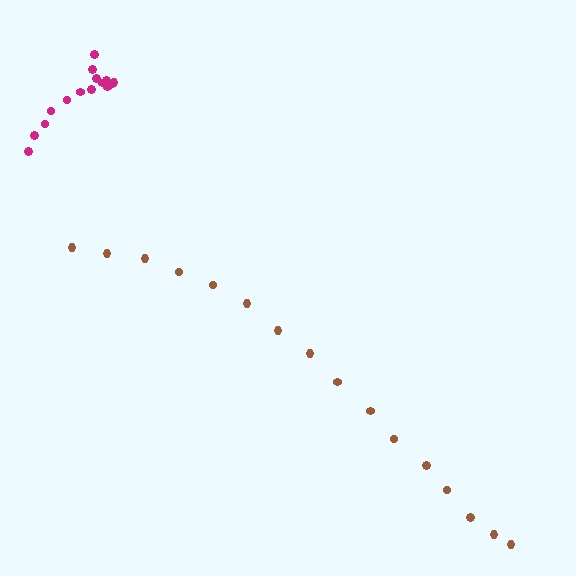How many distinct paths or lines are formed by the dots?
There are 2 distinct paths.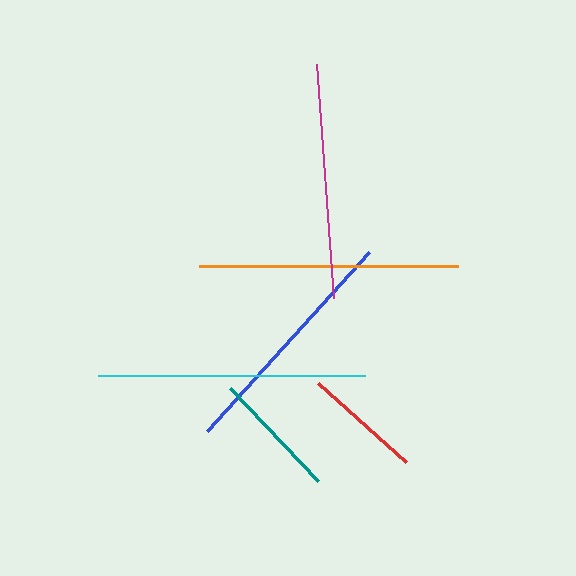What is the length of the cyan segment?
The cyan segment is approximately 267 pixels long.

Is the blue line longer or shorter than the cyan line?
The cyan line is longer than the blue line.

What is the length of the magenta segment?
The magenta segment is approximately 235 pixels long.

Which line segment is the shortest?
The red line is the shortest at approximately 118 pixels.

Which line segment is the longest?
The cyan line is the longest at approximately 267 pixels.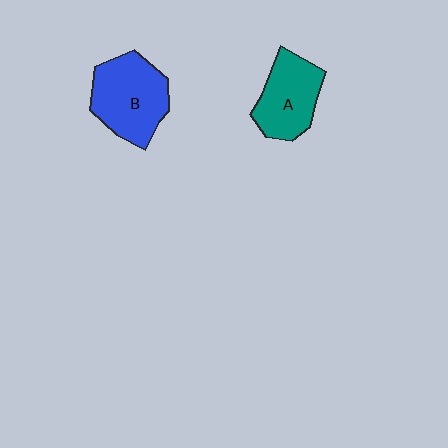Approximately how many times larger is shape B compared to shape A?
Approximately 1.2 times.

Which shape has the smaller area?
Shape A (teal).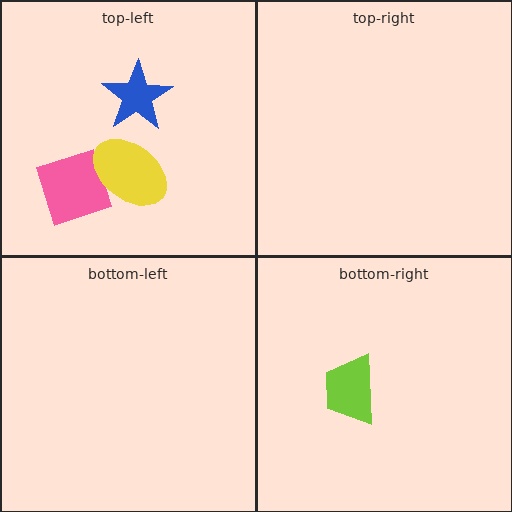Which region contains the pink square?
The top-left region.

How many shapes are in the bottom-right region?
1.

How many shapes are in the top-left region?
3.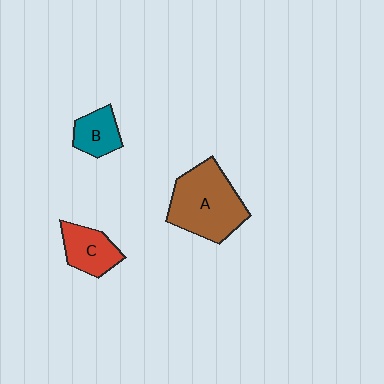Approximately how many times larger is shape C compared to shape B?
Approximately 1.2 times.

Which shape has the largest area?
Shape A (brown).